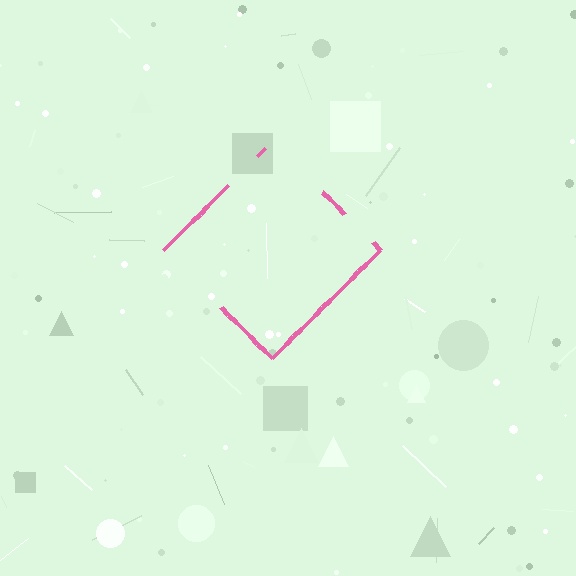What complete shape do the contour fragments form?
The contour fragments form a diamond.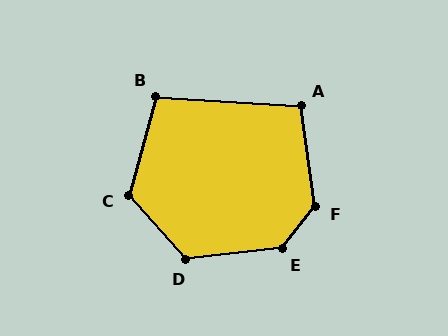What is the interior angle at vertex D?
Approximately 125 degrees (obtuse).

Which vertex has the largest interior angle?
E, at approximately 135 degrees.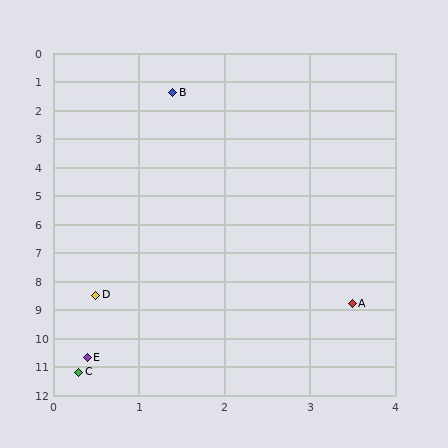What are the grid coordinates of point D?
Point D is at approximately (0.5, 8.5).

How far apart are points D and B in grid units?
Points D and B are about 7.2 grid units apart.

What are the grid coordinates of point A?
Point A is at approximately (3.5, 8.8).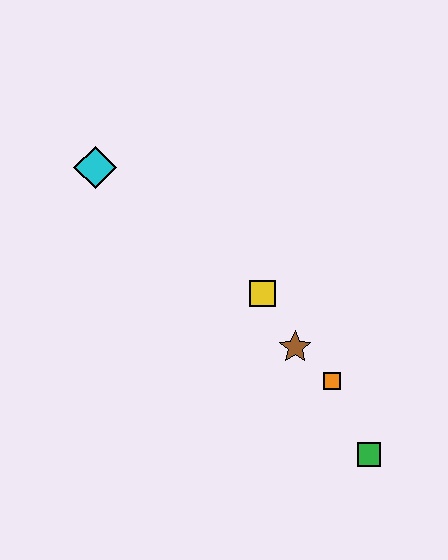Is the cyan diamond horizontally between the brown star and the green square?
No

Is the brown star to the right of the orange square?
No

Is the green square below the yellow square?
Yes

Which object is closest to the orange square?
The brown star is closest to the orange square.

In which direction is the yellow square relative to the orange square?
The yellow square is above the orange square.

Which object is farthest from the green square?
The cyan diamond is farthest from the green square.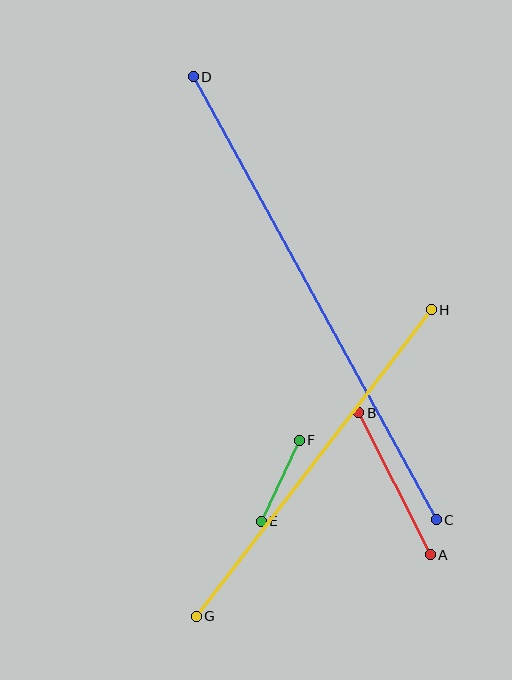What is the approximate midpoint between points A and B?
The midpoint is at approximately (394, 484) pixels.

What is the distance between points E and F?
The distance is approximately 90 pixels.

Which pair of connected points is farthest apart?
Points C and D are farthest apart.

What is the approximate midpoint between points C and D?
The midpoint is at approximately (315, 298) pixels.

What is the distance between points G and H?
The distance is approximately 386 pixels.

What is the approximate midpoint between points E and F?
The midpoint is at approximately (280, 481) pixels.